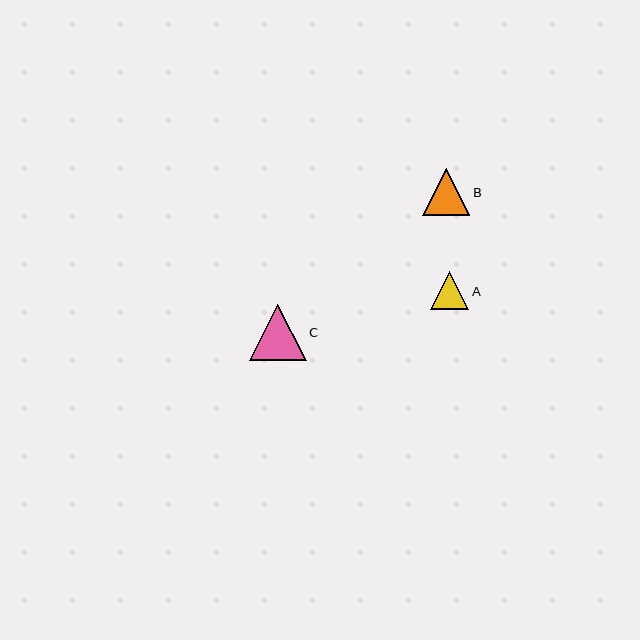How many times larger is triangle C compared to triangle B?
Triangle C is approximately 1.2 times the size of triangle B.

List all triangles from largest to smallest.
From largest to smallest: C, B, A.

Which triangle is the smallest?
Triangle A is the smallest with a size of approximately 38 pixels.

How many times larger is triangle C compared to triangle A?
Triangle C is approximately 1.5 times the size of triangle A.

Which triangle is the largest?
Triangle C is the largest with a size of approximately 56 pixels.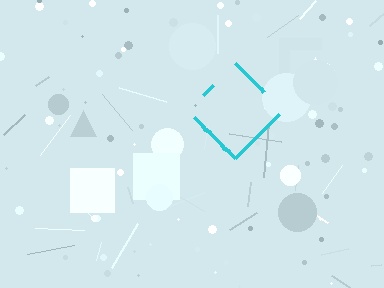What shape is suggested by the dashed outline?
The dashed outline suggests a diamond.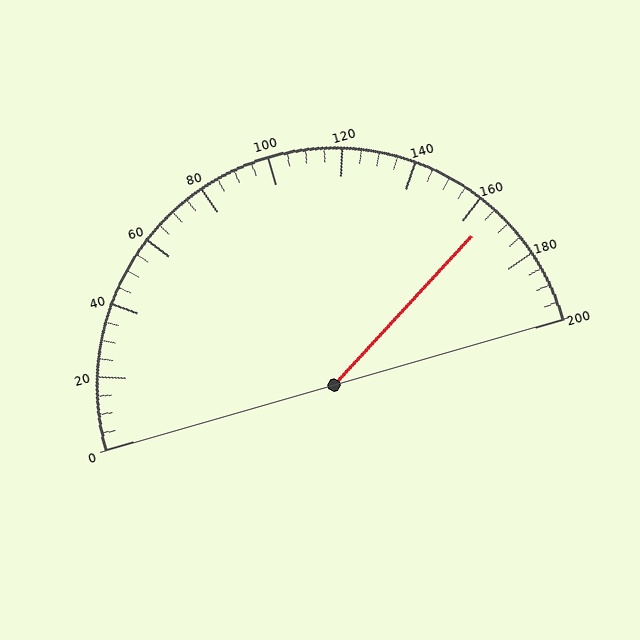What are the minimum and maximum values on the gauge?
The gauge ranges from 0 to 200.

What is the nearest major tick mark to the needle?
The nearest major tick mark is 160.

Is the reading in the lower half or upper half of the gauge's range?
The reading is in the upper half of the range (0 to 200).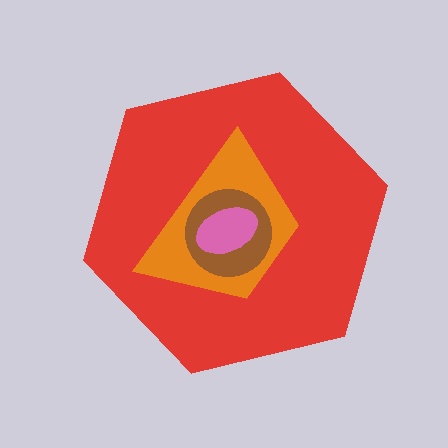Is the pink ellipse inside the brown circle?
Yes.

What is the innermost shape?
The pink ellipse.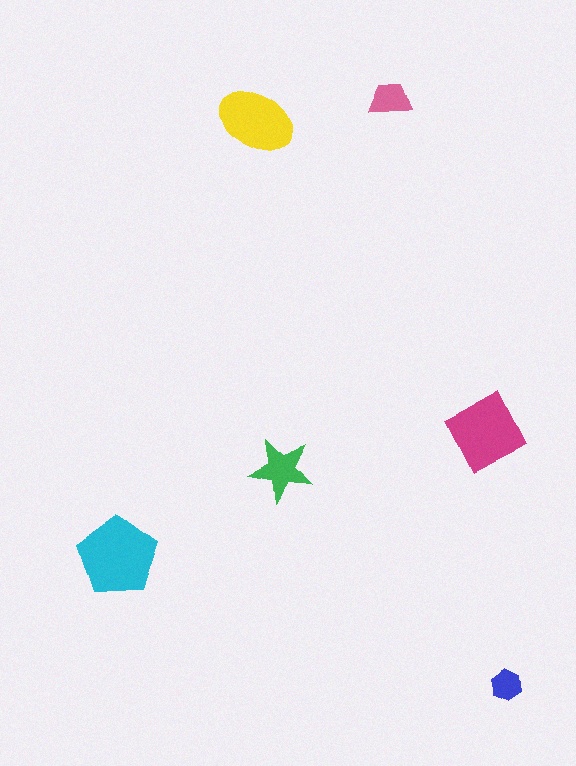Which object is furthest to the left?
The cyan pentagon is leftmost.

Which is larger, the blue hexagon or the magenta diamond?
The magenta diamond.